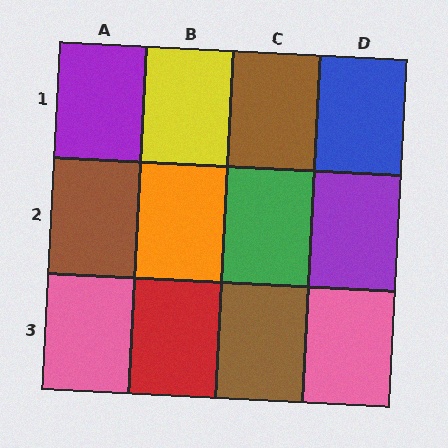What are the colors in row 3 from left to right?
Pink, red, brown, pink.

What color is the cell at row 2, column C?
Green.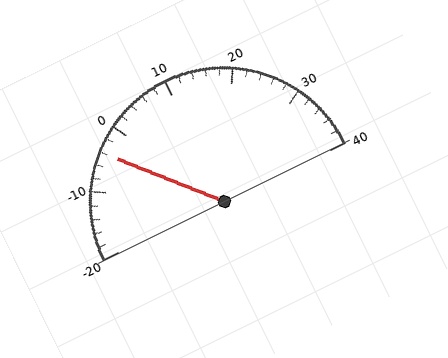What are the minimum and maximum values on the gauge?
The gauge ranges from -20 to 40.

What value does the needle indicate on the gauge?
The needle indicates approximately -4.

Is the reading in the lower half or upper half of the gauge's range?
The reading is in the lower half of the range (-20 to 40).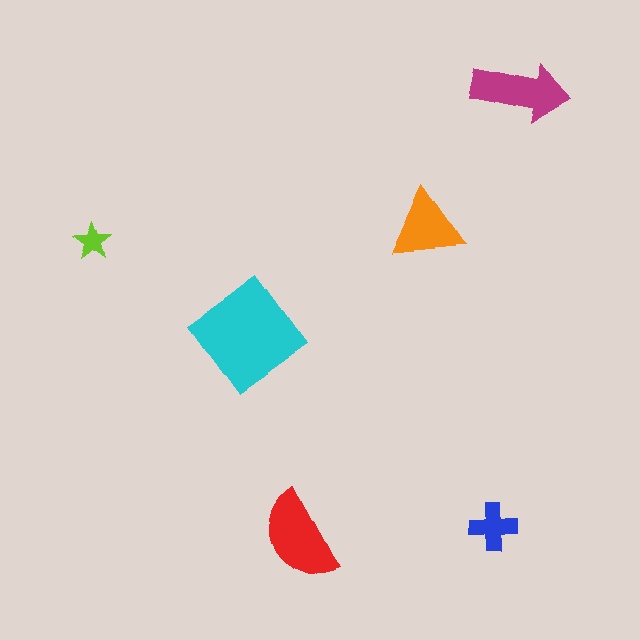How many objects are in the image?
There are 6 objects in the image.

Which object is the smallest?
The lime star.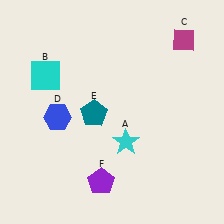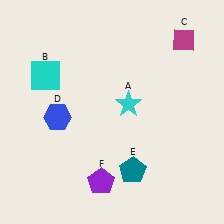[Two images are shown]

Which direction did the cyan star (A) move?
The cyan star (A) moved up.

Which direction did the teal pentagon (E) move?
The teal pentagon (E) moved down.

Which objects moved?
The objects that moved are: the cyan star (A), the teal pentagon (E).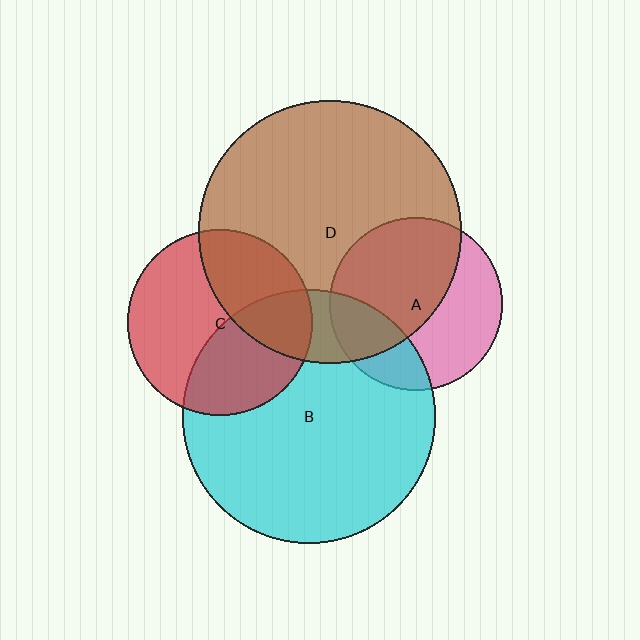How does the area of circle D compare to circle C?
Approximately 2.0 times.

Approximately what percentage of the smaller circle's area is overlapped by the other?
Approximately 35%.